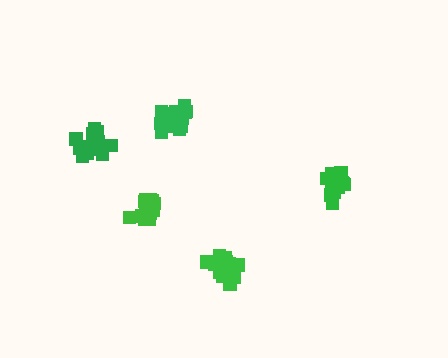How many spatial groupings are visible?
There are 5 spatial groupings.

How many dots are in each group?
Group 1: 17 dots, Group 2: 16 dots, Group 3: 21 dots, Group 4: 20 dots, Group 5: 15 dots (89 total).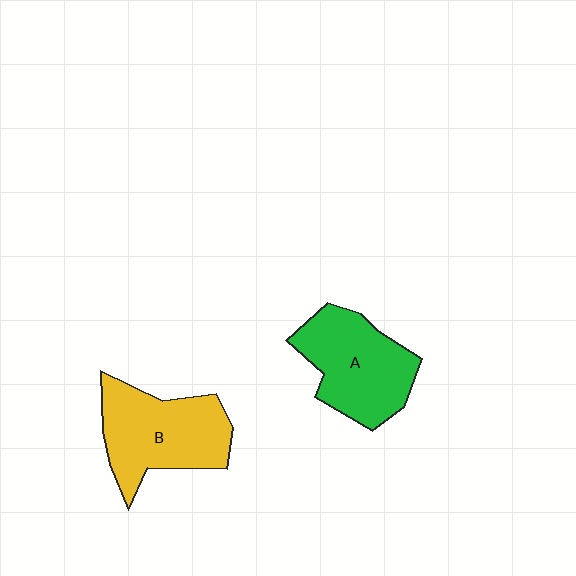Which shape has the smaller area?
Shape A (green).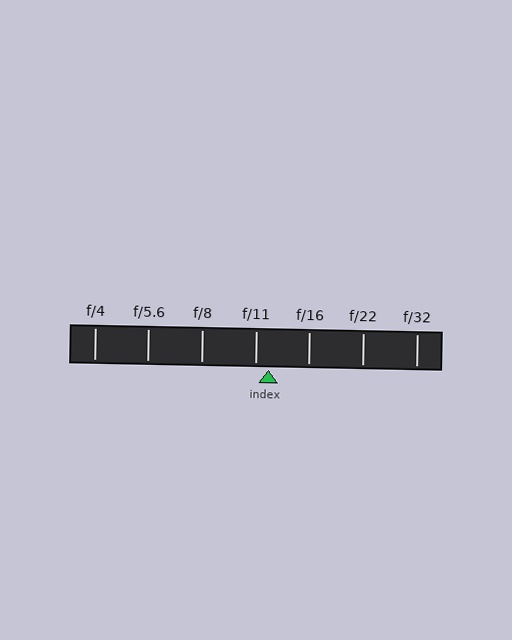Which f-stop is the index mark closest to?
The index mark is closest to f/11.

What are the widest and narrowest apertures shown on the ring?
The widest aperture shown is f/4 and the narrowest is f/32.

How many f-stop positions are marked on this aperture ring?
There are 7 f-stop positions marked.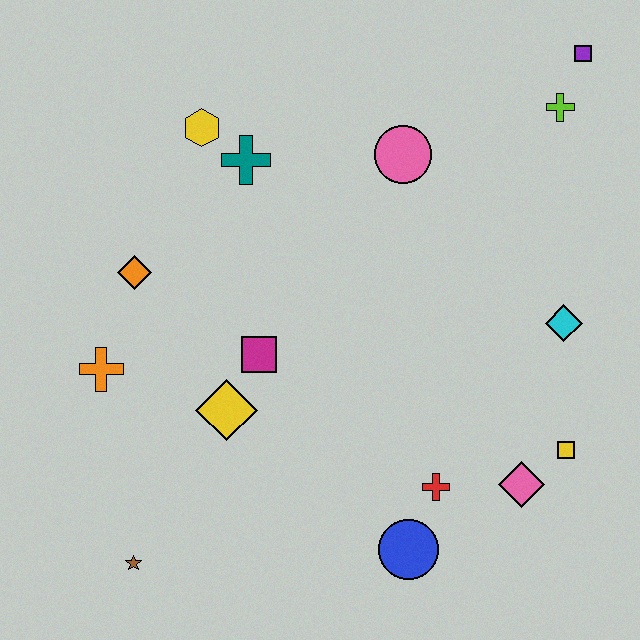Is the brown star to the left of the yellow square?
Yes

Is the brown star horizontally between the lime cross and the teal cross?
No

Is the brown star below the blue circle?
Yes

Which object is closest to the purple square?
The lime cross is closest to the purple square.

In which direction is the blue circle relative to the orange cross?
The blue circle is to the right of the orange cross.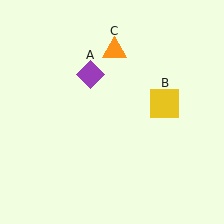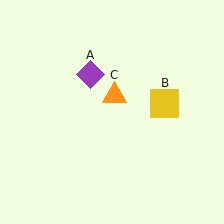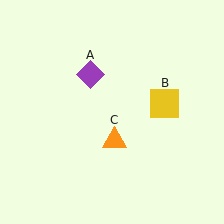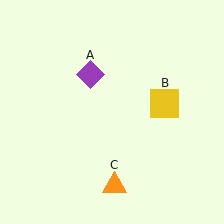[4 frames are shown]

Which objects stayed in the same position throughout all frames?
Purple diamond (object A) and yellow square (object B) remained stationary.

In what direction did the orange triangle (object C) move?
The orange triangle (object C) moved down.